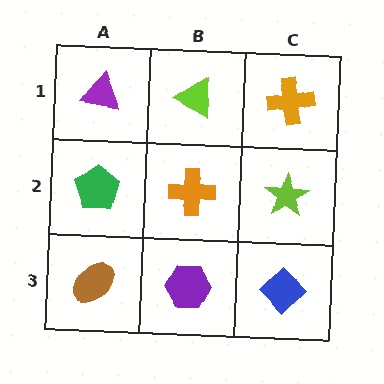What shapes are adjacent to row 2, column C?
An orange cross (row 1, column C), a blue diamond (row 3, column C), an orange cross (row 2, column B).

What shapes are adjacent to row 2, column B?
A lime triangle (row 1, column B), a purple hexagon (row 3, column B), a green pentagon (row 2, column A), a lime star (row 2, column C).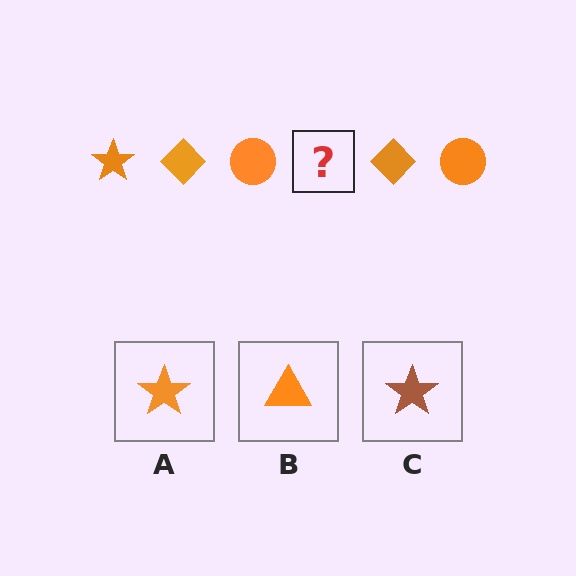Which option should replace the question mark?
Option A.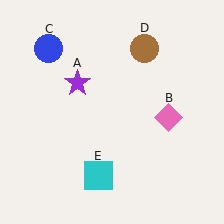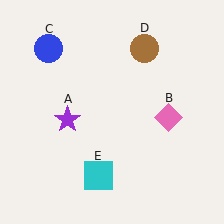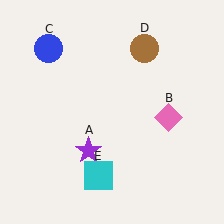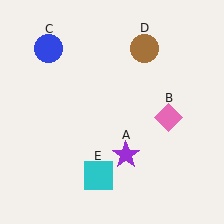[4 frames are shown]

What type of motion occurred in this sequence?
The purple star (object A) rotated counterclockwise around the center of the scene.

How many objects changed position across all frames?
1 object changed position: purple star (object A).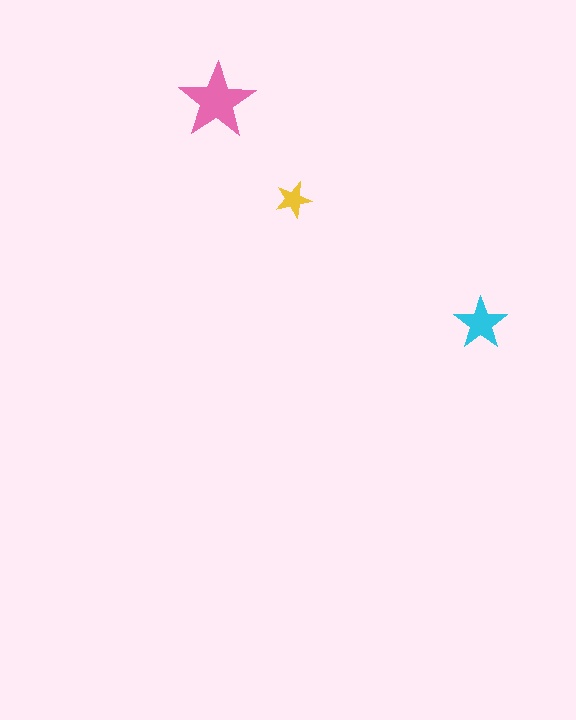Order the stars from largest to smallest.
the pink one, the cyan one, the yellow one.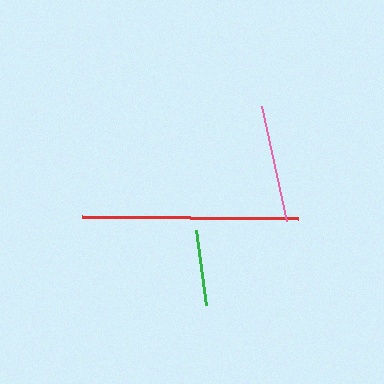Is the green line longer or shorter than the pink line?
The pink line is longer than the green line.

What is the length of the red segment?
The red segment is approximately 216 pixels long.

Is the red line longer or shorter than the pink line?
The red line is longer than the pink line.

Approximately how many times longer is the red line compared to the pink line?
The red line is approximately 1.8 times the length of the pink line.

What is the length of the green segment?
The green segment is approximately 76 pixels long.